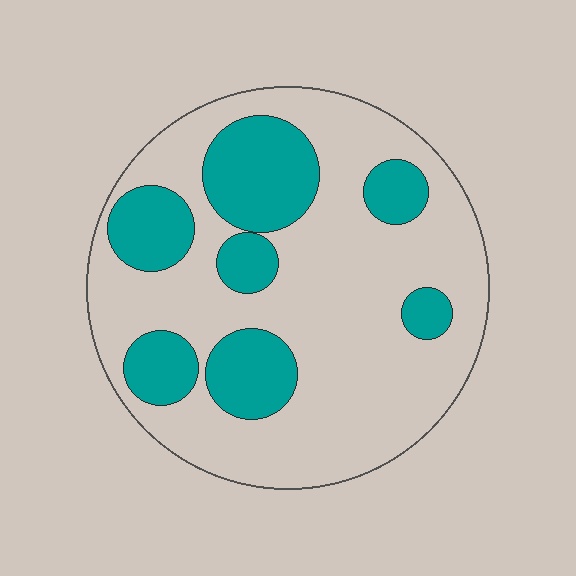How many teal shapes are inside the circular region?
7.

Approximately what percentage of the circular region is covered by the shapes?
Approximately 30%.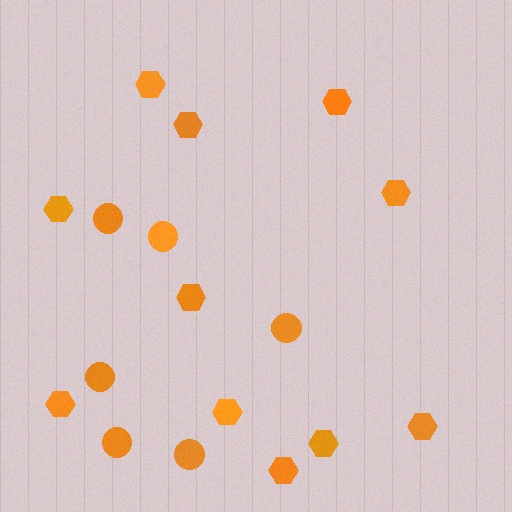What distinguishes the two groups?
There are 2 groups: one group of circles (6) and one group of hexagons (11).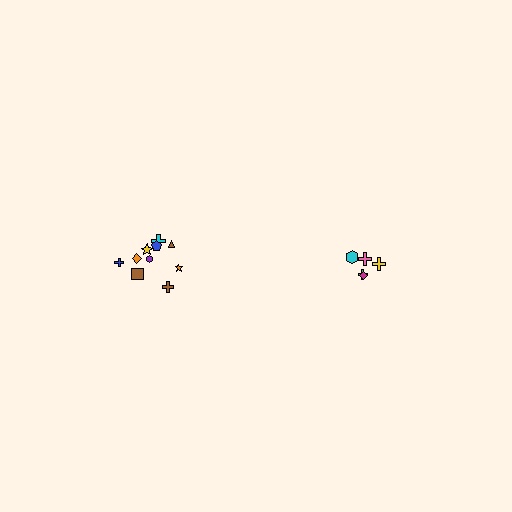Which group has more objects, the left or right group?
The left group.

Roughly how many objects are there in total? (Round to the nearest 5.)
Roughly 15 objects in total.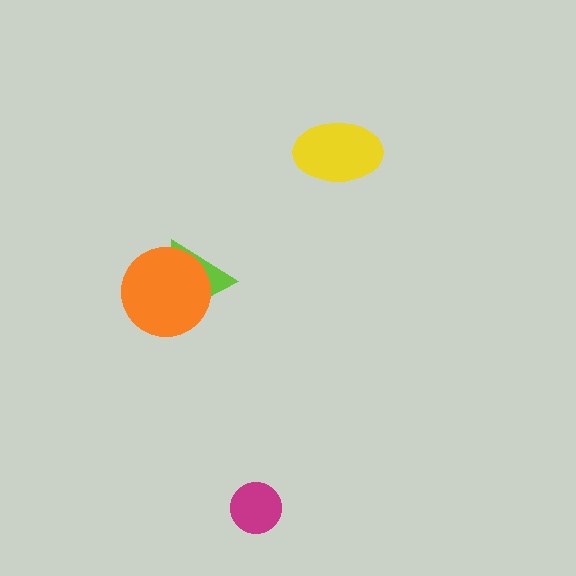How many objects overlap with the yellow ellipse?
0 objects overlap with the yellow ellipse.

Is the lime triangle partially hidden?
Yes, it is partially covered by another shape.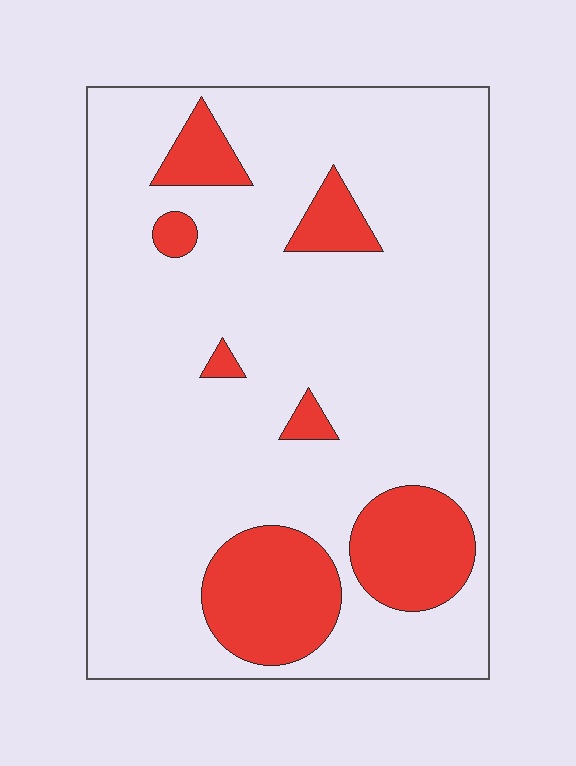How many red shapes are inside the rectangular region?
7.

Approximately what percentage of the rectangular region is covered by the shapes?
Approximately 15%.